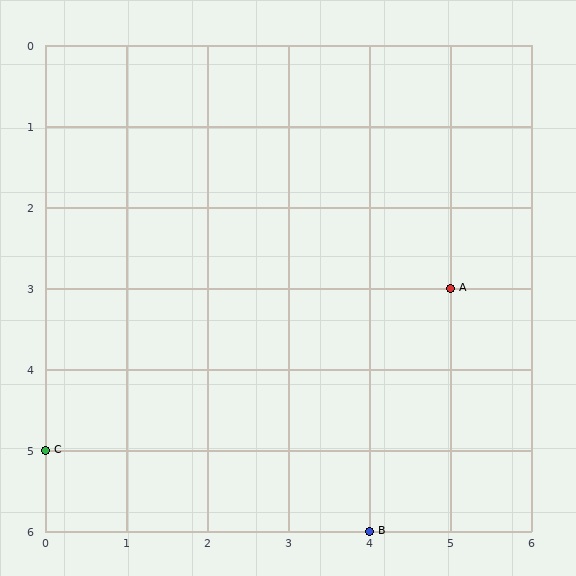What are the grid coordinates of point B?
Point B is at grid coordinates (4, 6).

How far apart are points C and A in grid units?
Points C and A are 5 columns and 2 rows apart (about 5.4 grid units diagonally).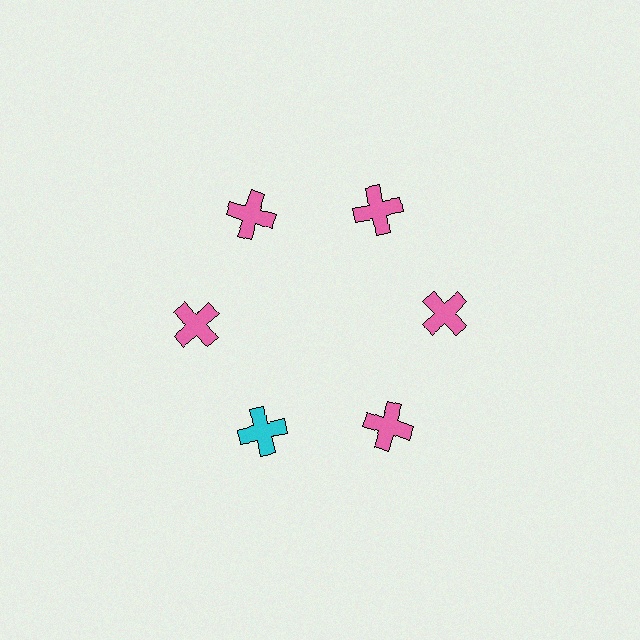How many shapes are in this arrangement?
There are 6 shapes arranged in a ring pattern.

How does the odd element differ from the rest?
It has a different color: cyan instead of pink.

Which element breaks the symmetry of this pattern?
The cyan cross at roughly the 7 o'clock position breaks the symmetry. All other shapes are pink crosses.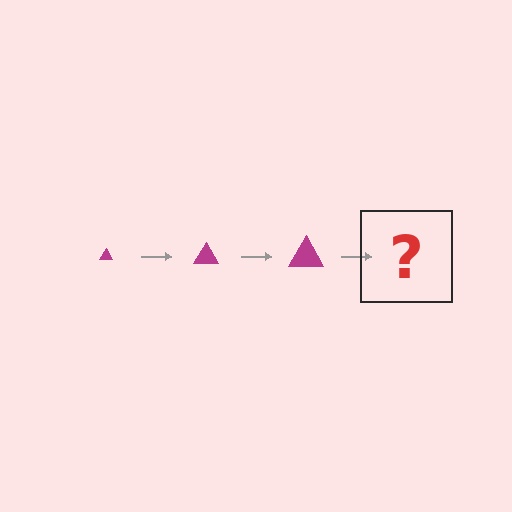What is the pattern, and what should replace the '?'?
The pattern is that the triangle gets progressively larger each step. The '?' should be a magenta triangle, larger than the previous one.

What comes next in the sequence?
The next element should be a magenta triangle, larger than the previous one.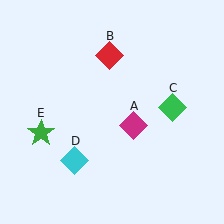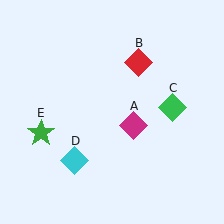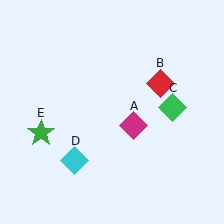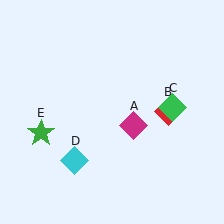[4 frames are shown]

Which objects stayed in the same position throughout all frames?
Magenta diamond (object A) and green diamond (object C) and cyan diamond (object D) and green star (object E) remained stationary.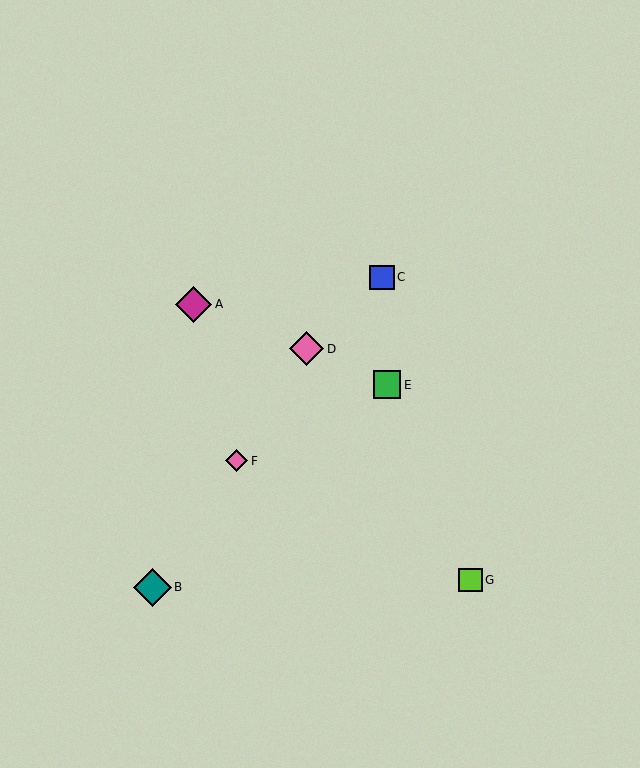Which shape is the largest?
The teal diamond (labeled B) is the largest.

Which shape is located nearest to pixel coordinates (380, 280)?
The blue square (labeled C) at (382, 277) is nearest to that location.